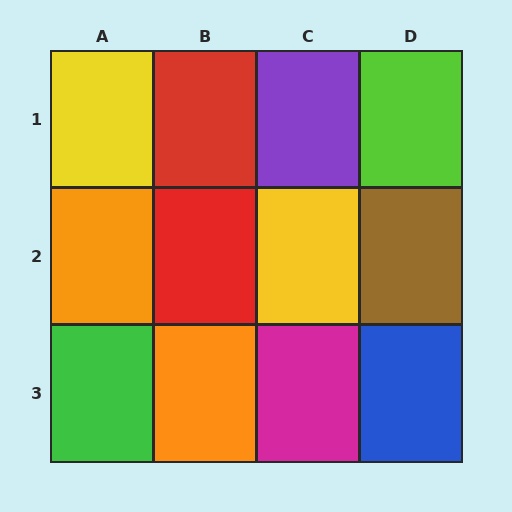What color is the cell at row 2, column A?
Orange.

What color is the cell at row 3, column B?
Orange.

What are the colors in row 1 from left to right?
Yellow, red, purple, lime.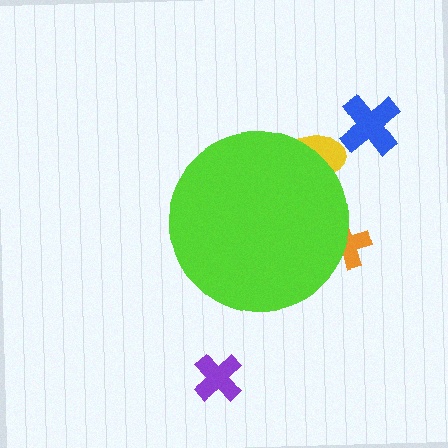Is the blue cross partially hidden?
No, the blue cross is fully visible.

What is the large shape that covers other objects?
A lime circle.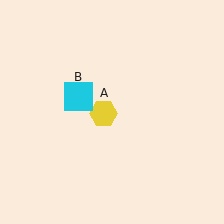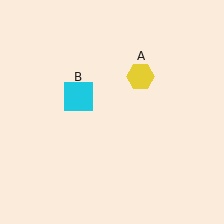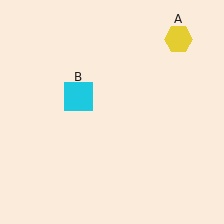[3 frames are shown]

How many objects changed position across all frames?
1 object changed position: yellow hexagon (object A).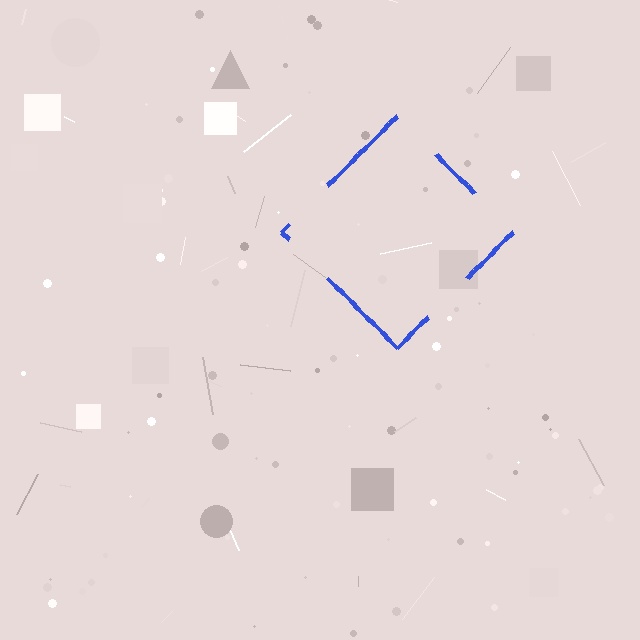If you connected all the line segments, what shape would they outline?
They would outline a diamond.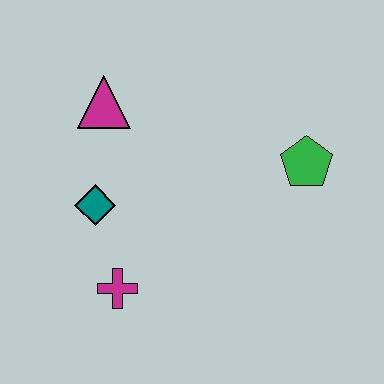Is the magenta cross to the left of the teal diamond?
No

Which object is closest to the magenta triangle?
The teal diamond is closest to the magenta triangle.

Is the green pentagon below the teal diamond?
No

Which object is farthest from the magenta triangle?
The green pentagon is farthest from the magenta triangle.